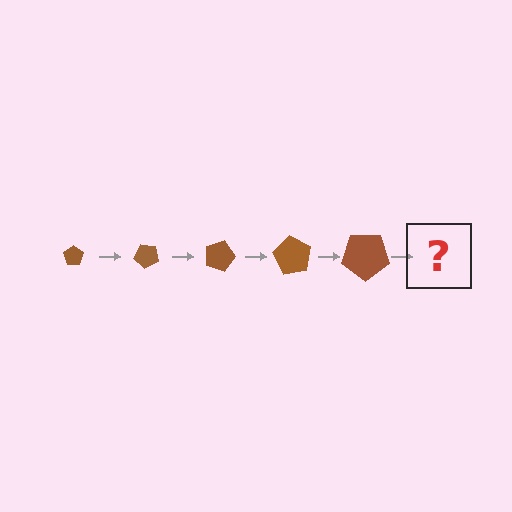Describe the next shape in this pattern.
It should be a pentagon, larger than the previous one and rotated 225 degrees from the start.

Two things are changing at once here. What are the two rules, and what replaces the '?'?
The two rules are that the pentagon grows larger each step and it rotates 45 degrees each step. The '?' should be a pentagon, larger than the previous one and rotated 225 degrees from the start.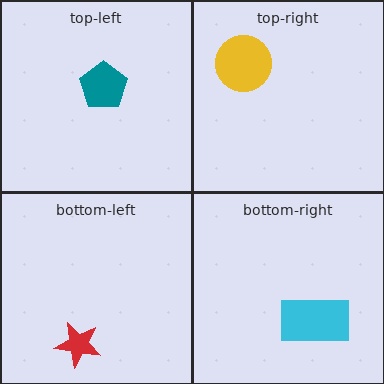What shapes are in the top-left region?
The teal pentagon.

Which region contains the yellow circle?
The top-right region.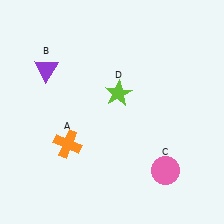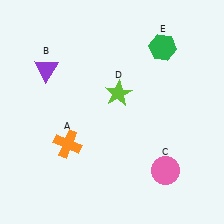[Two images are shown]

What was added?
A green hexagon (E) was added in Image 2.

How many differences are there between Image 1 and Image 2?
There is 1 difference between the two images.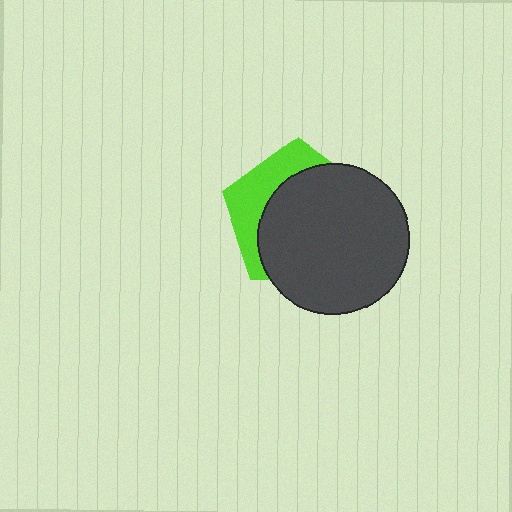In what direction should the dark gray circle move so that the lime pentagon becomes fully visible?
The dark gray circle should move toward the lower-right. That is the shortest direction to clear the overlap and leave the lime pentagon fully visible.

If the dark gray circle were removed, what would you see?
You would see the complete lime pentagon.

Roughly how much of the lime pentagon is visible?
A small part of it is visible (roughly 31%).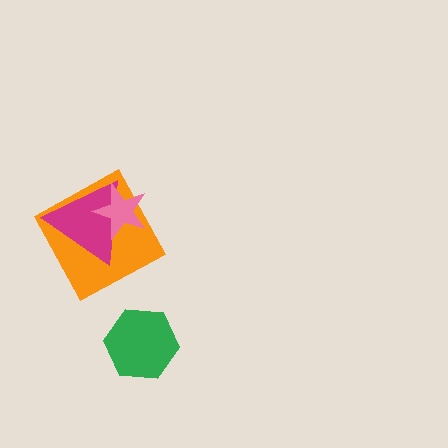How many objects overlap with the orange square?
2 objects overlap with the orange square.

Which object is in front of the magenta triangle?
The pink star is in front of the magenta triangle.